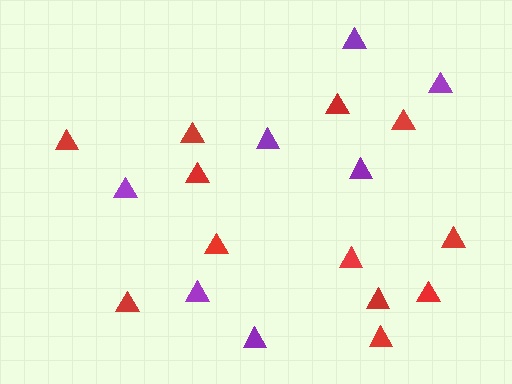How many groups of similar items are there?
There are 2 groups: one group of red triangles (12) and one group of purple triangles (7).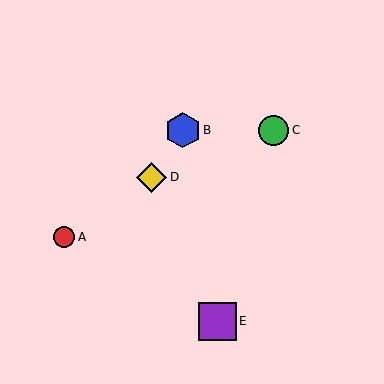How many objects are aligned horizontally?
2 objects (B, C) are aligned horizontally.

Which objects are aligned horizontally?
Objects B, C are aligned horizontally.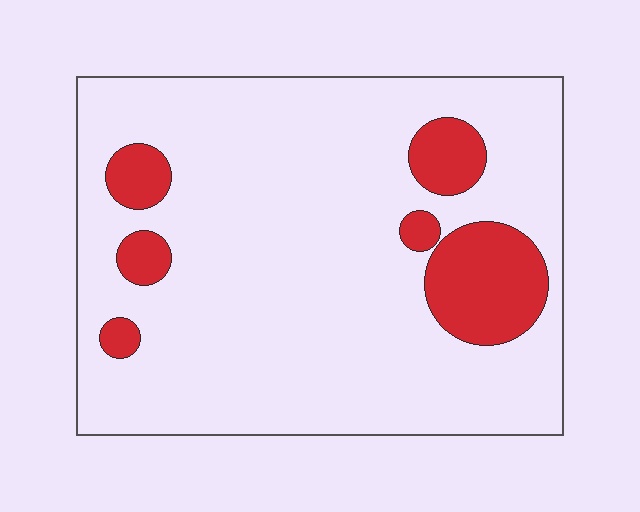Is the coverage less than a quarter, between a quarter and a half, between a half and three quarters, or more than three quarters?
Less than a quarter.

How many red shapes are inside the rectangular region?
6.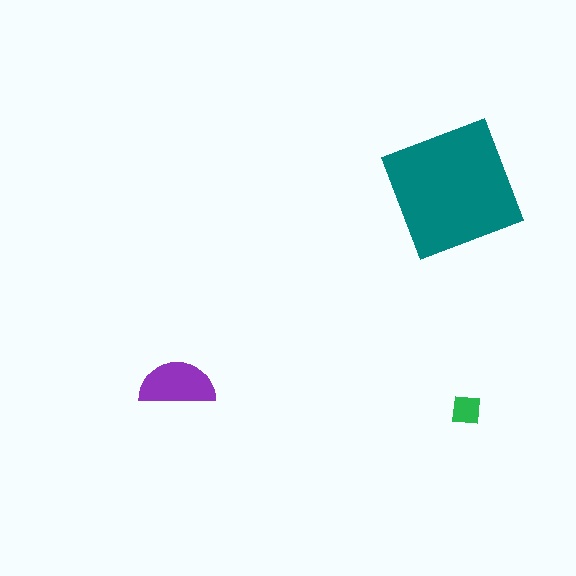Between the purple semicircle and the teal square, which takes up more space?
The teal square.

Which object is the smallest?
The green square.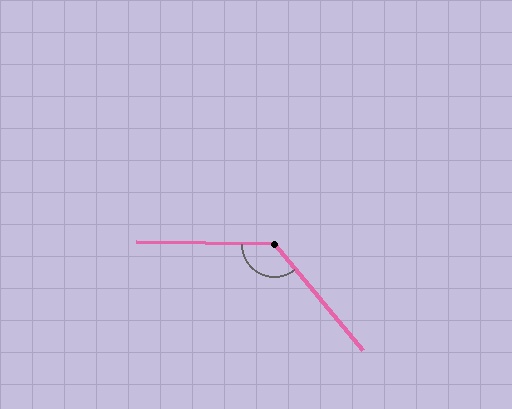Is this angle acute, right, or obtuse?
It is obtuse.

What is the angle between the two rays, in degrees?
Approximately 130 degrees.